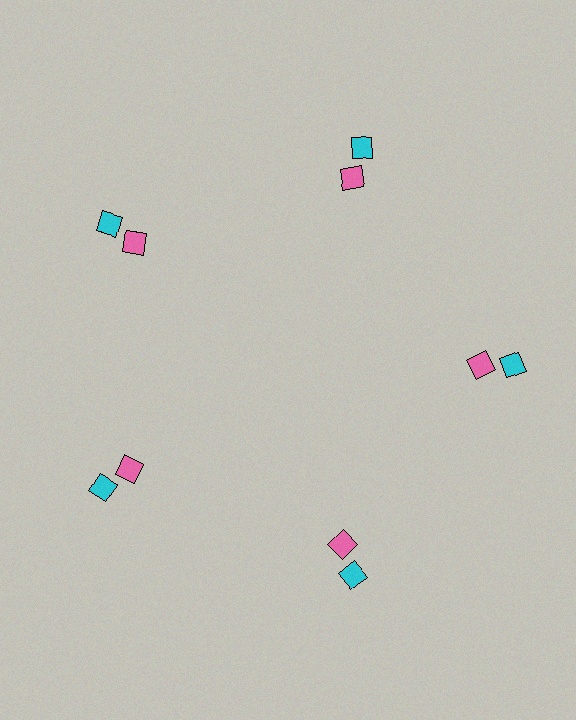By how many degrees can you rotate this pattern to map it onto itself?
The pattern maps onto itself every 72 degrees of rotation.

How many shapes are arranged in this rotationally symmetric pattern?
There are 10 shapes, arranged in 5 groups of 2.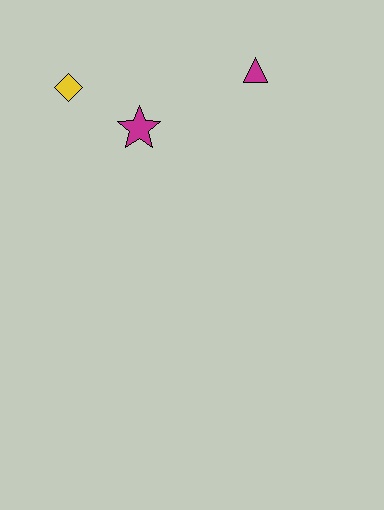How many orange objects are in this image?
There are no orange objects.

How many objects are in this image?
There are 3 objects.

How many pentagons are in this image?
There are no pentagons.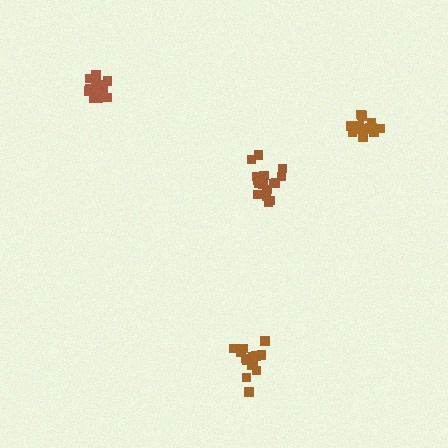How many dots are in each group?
Group 1: 15 dots, Group 2: 17 dots, Group 3: 16 dots, Group 4: 17 dots (65 total).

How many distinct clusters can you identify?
There are 4 distinct clusters.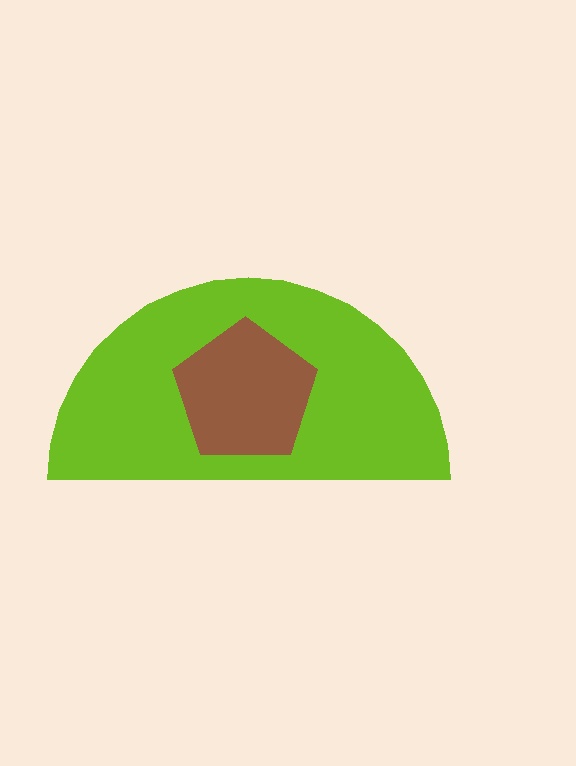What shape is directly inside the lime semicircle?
The brown pentagon.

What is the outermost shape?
The lime semicircle.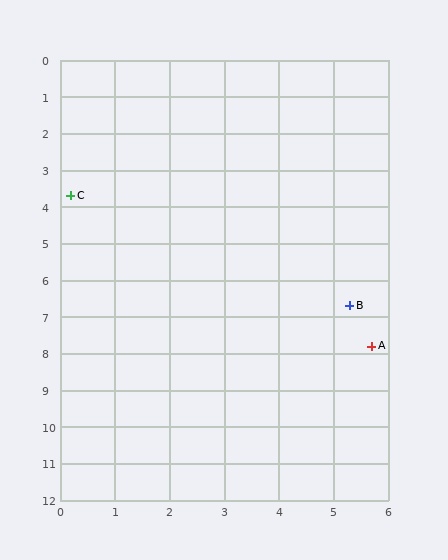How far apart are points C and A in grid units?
Points C and A are about 6.9 grid units apart.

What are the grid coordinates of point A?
Point A is at approximately (5.7, 7.8).